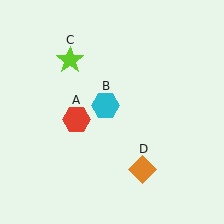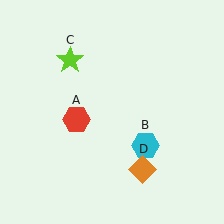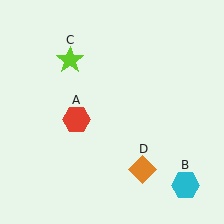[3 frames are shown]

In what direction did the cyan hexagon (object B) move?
The cyan hexagon (object B) moved down and to the right.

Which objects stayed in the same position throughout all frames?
Red hexagon (object A) and lime star (object C) and orange diamond (object D) remained stationary.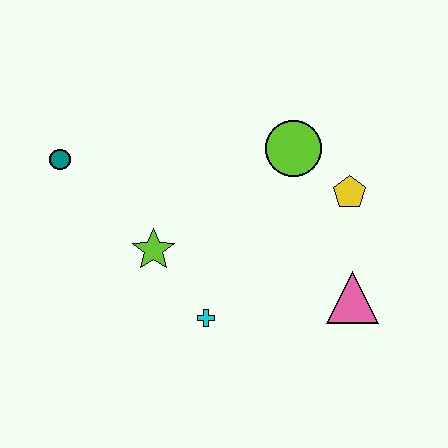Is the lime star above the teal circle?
No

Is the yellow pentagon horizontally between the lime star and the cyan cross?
No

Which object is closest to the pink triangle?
The yellow pentagon is closest to the pink triangle.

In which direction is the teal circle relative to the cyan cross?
The teal circle is above the cyan cross.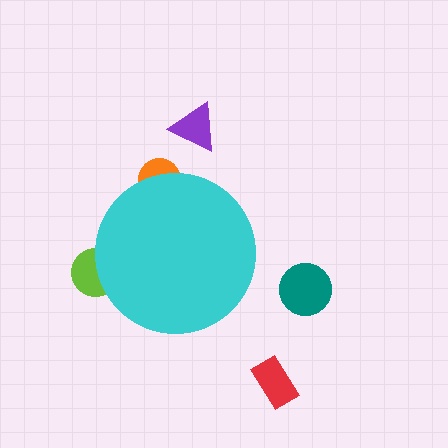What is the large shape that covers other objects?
A cyan circle.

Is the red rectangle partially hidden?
No, the red rectangle is fully visible.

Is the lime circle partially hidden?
Yes, the lime circle is partially hidden behind the cyan circle.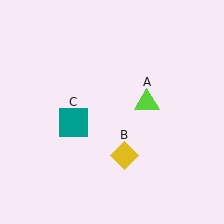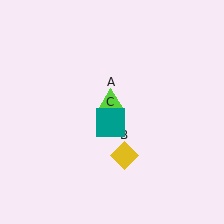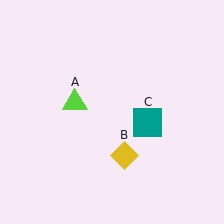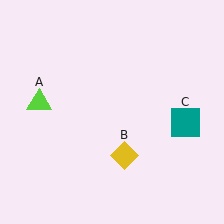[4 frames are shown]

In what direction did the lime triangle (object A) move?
The lime triangle (object A) moved left.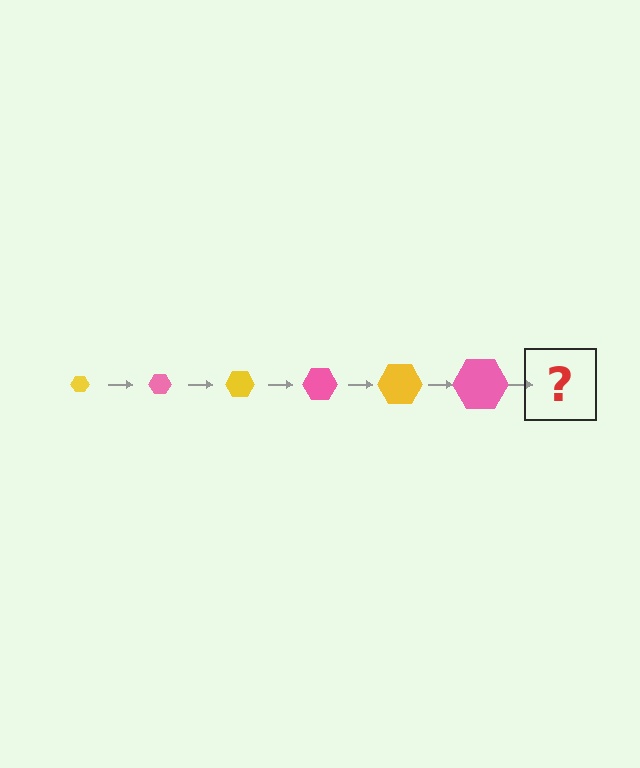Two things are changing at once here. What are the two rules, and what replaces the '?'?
The two rules are that the hexagon grows larger each step and the color cycles through yellow and pink. The '?' should be a yellow hexagon, larger than the previous one.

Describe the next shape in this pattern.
It should be a yellow hexagon, larger than the previous one.